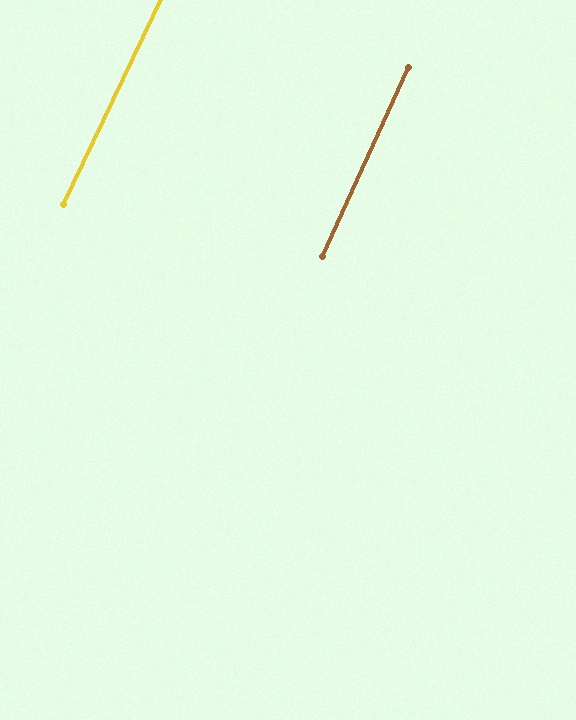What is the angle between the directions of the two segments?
Approximately 1 degree.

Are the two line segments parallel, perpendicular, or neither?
Parallel — their directions differ by only 0.8°.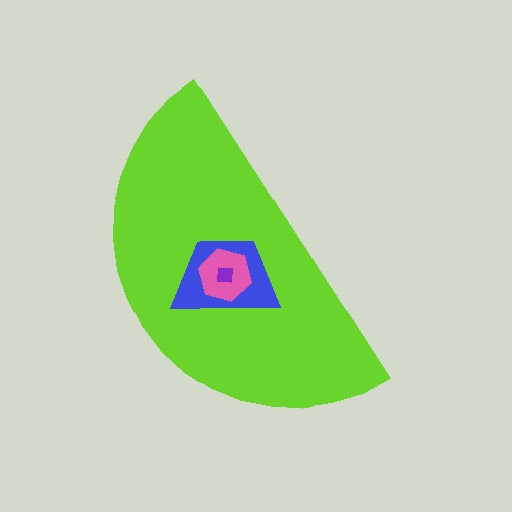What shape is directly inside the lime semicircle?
The blue trapezoid.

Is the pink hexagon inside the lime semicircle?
Yes.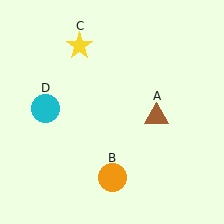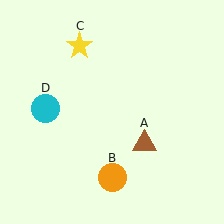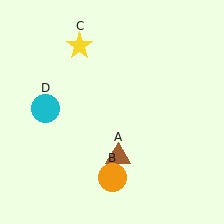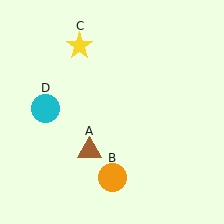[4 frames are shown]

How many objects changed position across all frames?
1 object changed position: brown triangle (object A).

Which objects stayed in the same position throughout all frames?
Orange circle (object B) and yellow star (object C) and cyan circle (object D) remained stationary.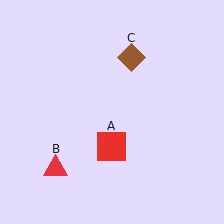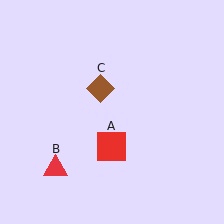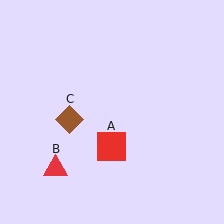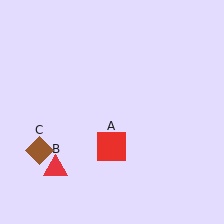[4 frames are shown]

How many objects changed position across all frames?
1 object changed position: brown diamond (object C).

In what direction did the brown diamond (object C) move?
The brown diamond (object C) moved down and to the left.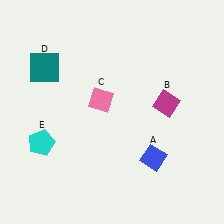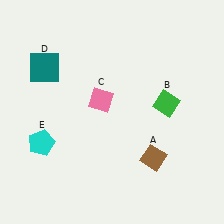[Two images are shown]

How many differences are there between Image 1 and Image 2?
There are 2 differences between the two images.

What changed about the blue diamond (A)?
In Image 1, A is blue. In Image 2, it changed to brown.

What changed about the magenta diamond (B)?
In Image 1, B is magenta. In Image 2, it changed to green.